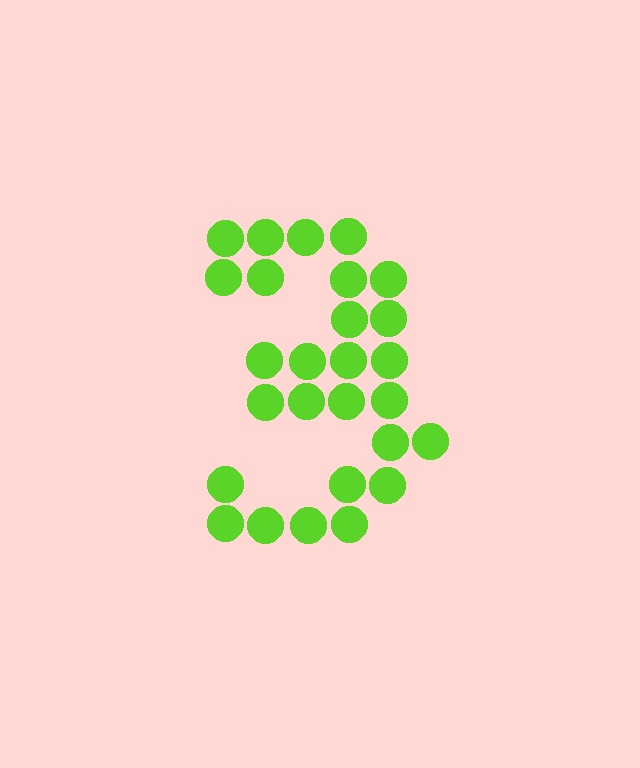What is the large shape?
The large shape is the digit 3.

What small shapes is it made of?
It is made of small circles.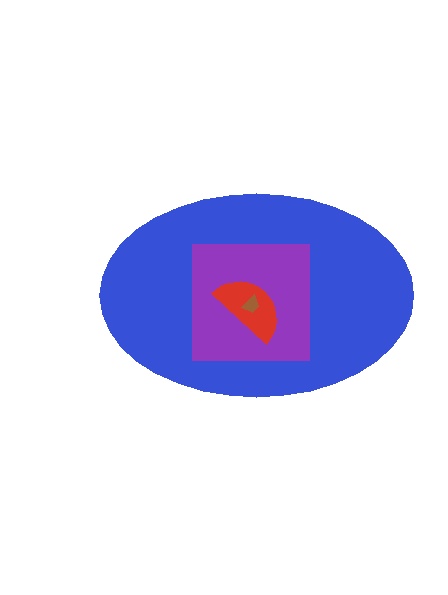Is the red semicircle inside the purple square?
Yes.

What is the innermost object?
The brown trapezoid.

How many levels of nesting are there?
4.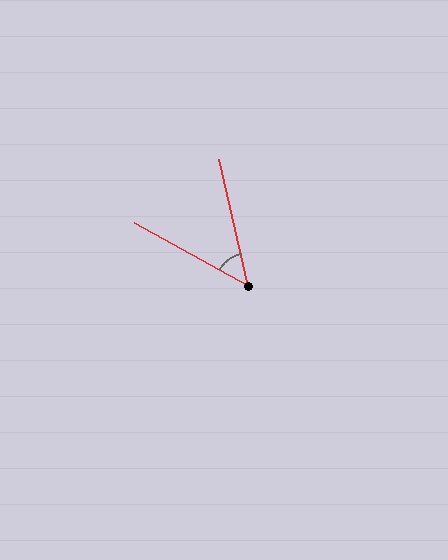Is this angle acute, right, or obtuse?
It is acute.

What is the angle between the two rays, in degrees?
Approximately 48 degrees.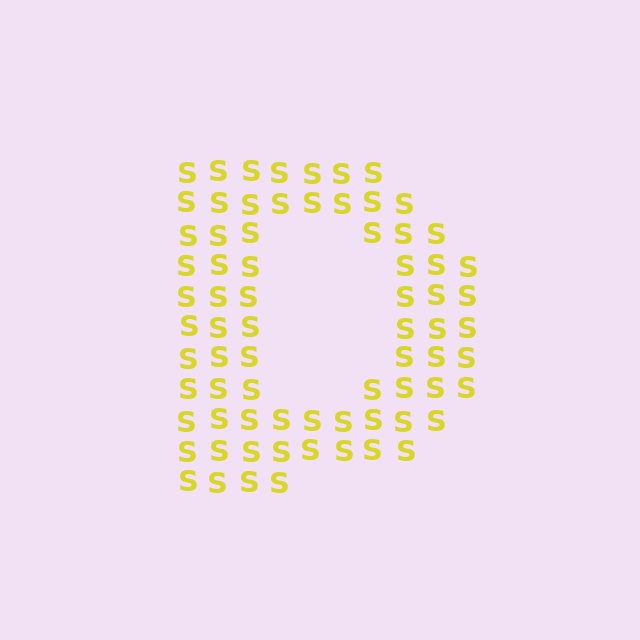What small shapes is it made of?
It is made of small letter S's.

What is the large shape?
The large shape is the letter D.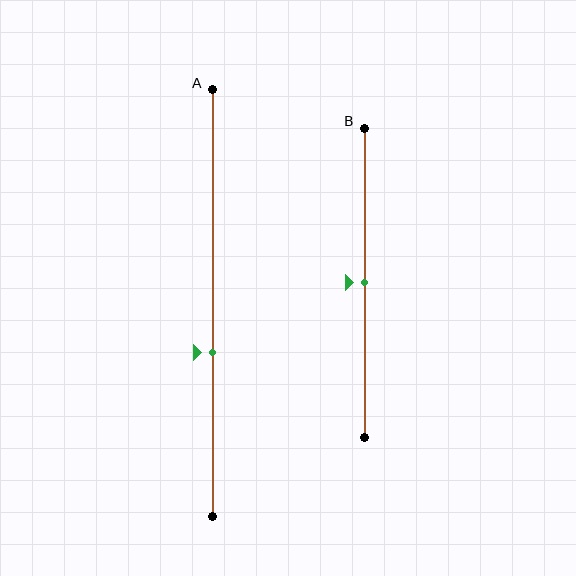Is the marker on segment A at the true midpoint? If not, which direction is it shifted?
No, the marker on segment A is shifted downward by about 12% of the segment length.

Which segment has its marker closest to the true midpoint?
Segment B has its marker closest to the true midpoint.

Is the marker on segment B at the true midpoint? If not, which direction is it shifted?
Yes, the marker on segment B is at the true midpoint.